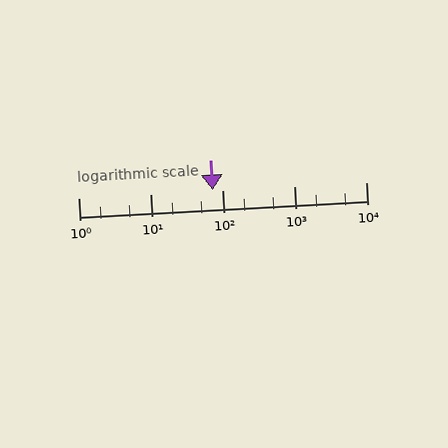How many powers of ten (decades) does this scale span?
The scale spans 4 decades, from 1 to 10000.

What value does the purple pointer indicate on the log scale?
The pointer indicates approximately 74.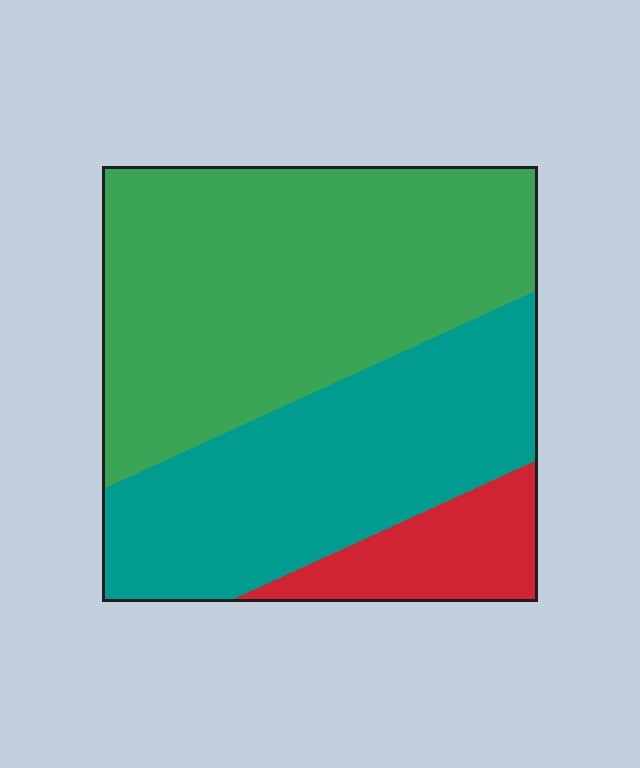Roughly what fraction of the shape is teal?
Teal takes up about three eighths (3/8) of the shape.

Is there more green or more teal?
Green.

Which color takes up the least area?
Red, at roughly 10%.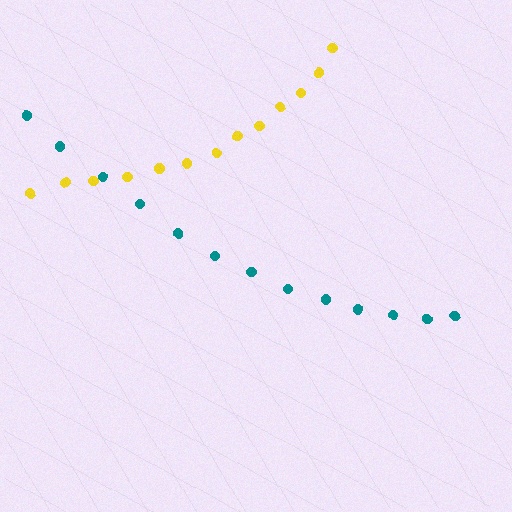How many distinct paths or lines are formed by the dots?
There are 2 distinct paths.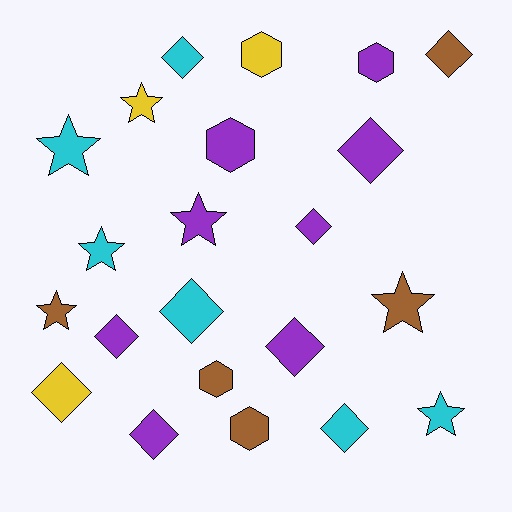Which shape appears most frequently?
Diamond, with 10 objects.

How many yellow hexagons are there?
There is 1 yellow hexagon.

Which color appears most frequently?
Purple, with 8 objects.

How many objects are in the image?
There are 22 objects.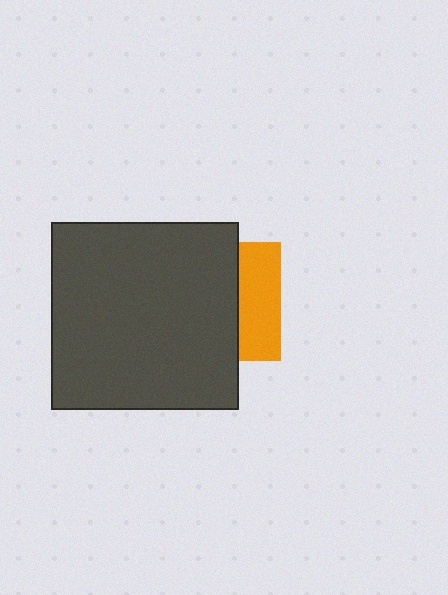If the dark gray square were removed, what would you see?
You would see the complete orange square.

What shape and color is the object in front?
The object in front is a dark gray square.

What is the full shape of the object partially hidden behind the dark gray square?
The partially hidden object is an orange square.